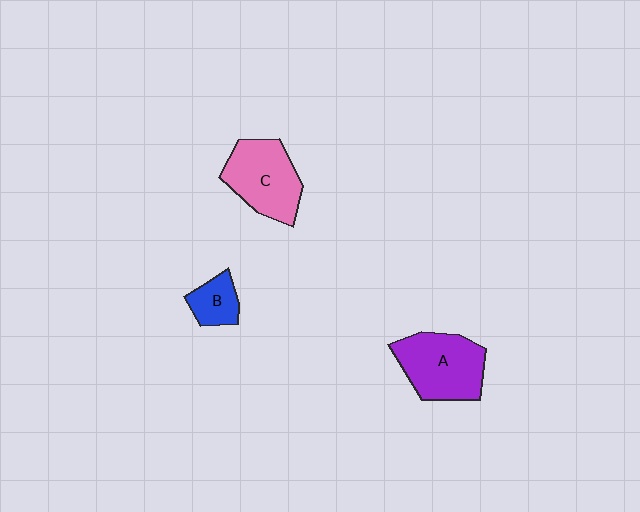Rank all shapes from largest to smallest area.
From largest to smallest: A (purple), C (pink), B (blue).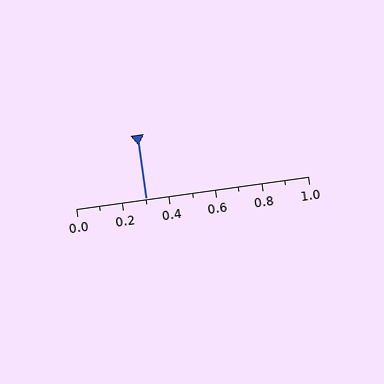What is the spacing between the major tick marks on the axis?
The major ticks are spaced 0.2 apart.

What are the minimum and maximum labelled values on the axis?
The axis runs from 0.0 to 1.0.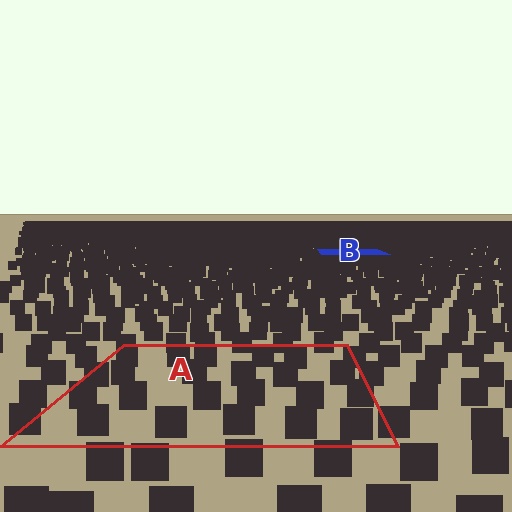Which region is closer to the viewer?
Region A is closer. The texture elements there are larger and more spread out.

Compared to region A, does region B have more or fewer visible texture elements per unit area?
Region B has more texture elements per unit area — they are packed more densely because it is farther away.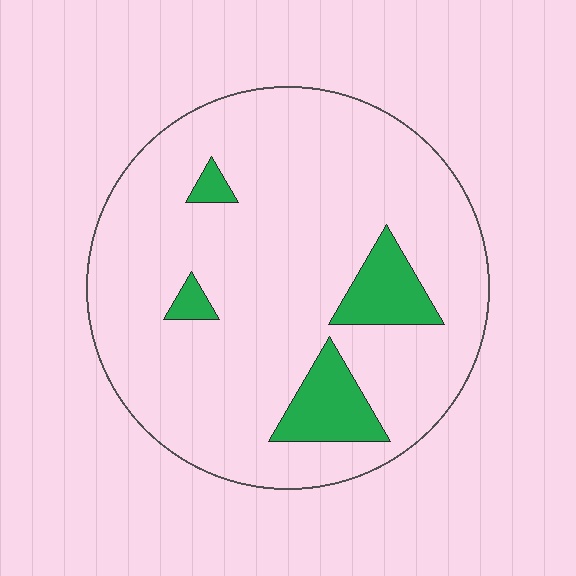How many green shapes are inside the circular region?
4.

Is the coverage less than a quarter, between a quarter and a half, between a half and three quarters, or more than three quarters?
Less than a quarter.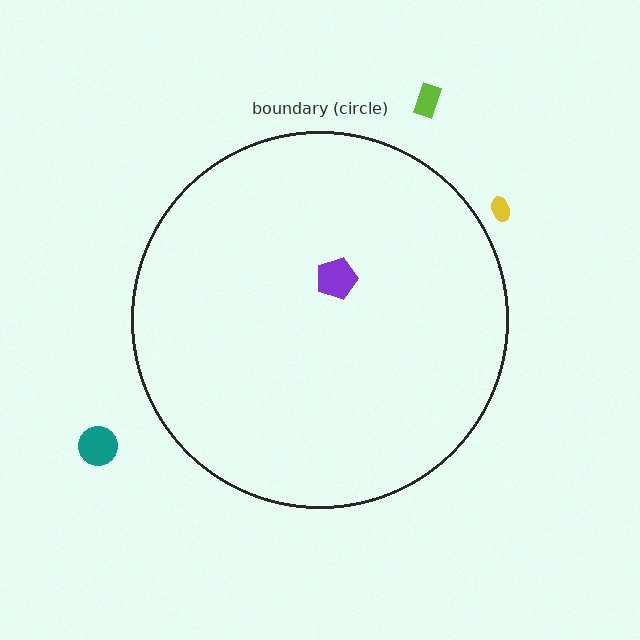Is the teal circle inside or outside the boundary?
Outside.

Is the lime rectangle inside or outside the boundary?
Outside.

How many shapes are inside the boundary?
1 inside, 3 outside.